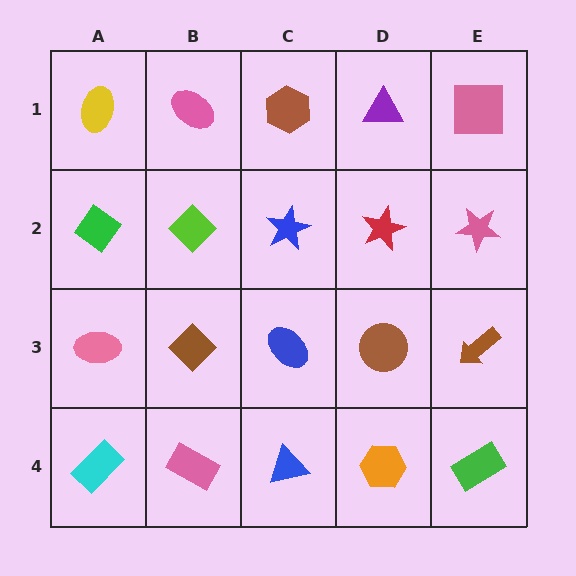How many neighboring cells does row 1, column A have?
2.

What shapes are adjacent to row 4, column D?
A brown circle (row 3, column D), a blue triangle (row 4, column C), a green rectangle (row 4, column E).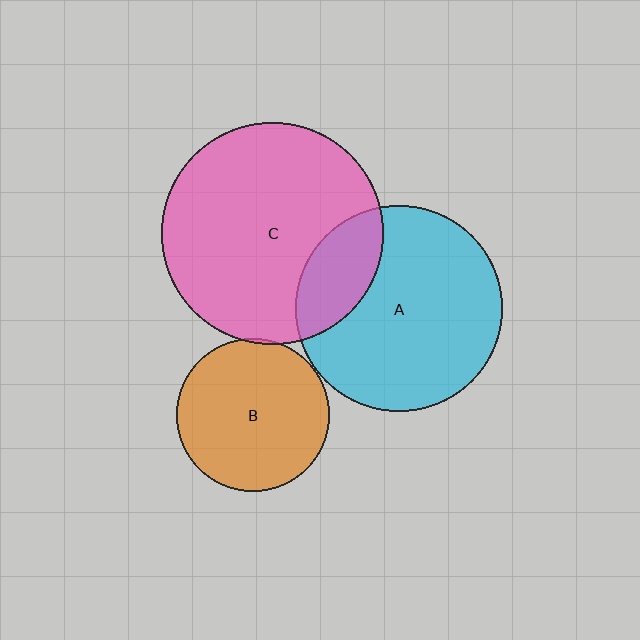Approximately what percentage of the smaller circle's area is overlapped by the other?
Approximately 20%.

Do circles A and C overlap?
Yes.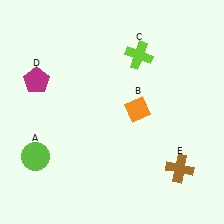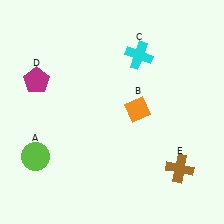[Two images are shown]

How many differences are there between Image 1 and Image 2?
There is 1 difference between the two images.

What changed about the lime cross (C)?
In Image 1, C is lime. In Image 2, it changed to cyan.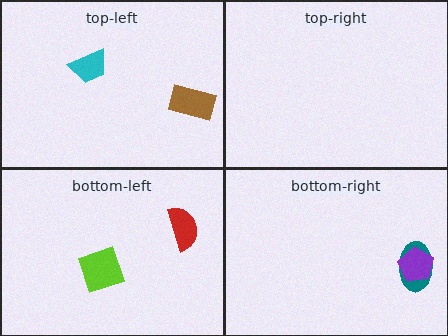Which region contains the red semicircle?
The bottom-left region.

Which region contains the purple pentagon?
The bottom-right region.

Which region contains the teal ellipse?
The bottom-right region.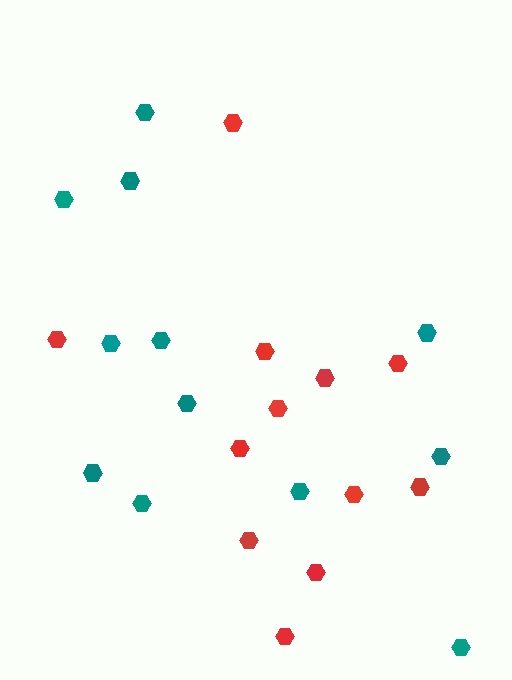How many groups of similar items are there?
There are 2 groups: one group of red hexagons (12) and one group of teal hexagons (12).